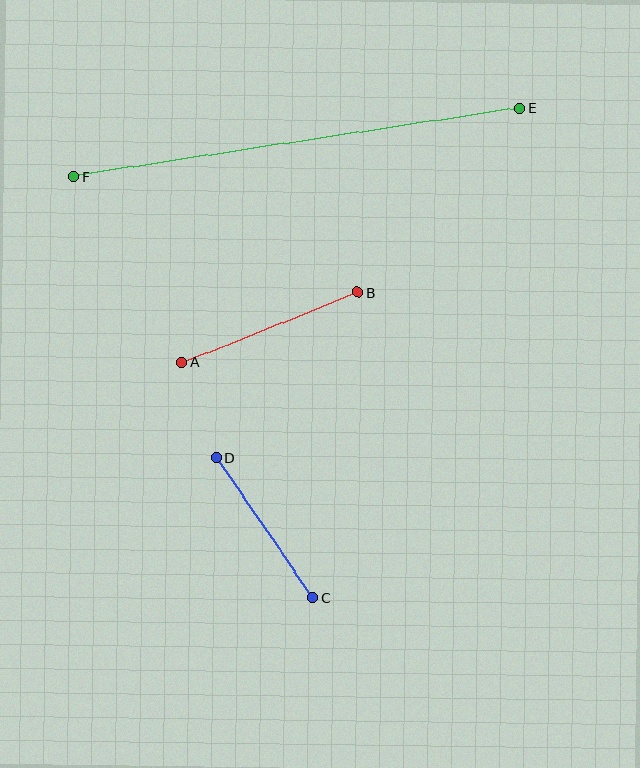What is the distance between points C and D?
The distance is approximately 170 pixels.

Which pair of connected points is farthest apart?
Points E and F are farthest apart.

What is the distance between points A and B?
The distance is approximately 189 pixels.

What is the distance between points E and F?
The distance is approximately 451 pixels.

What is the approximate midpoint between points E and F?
The midpoint is at approximately (297, 142) pixels.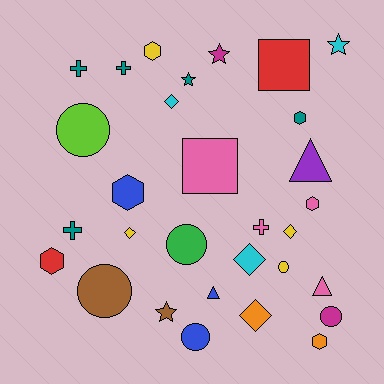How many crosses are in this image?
There are 4 crosses.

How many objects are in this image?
There are 30 objects.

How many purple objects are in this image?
There is 1 purple object.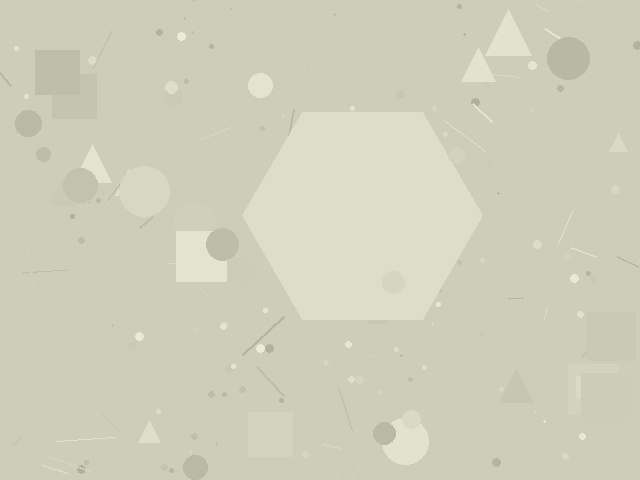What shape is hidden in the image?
A hexagon is hidden in the image.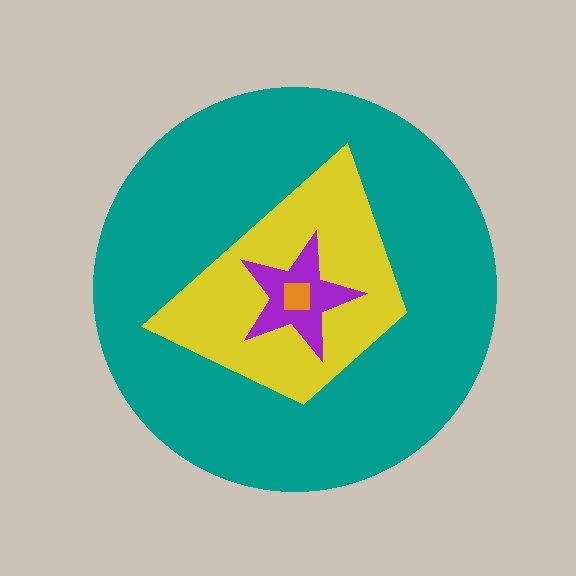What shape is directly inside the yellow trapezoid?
The purple star.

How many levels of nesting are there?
4.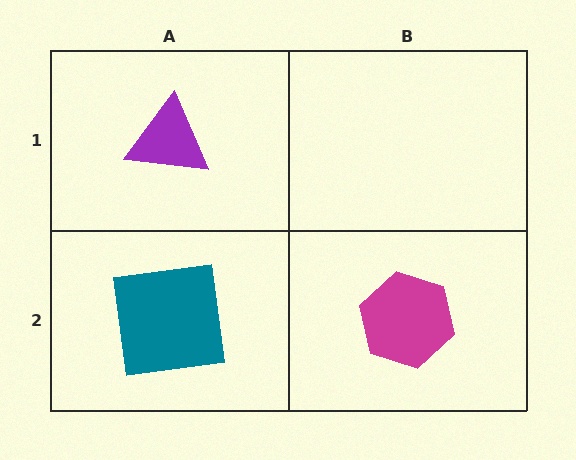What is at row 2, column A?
A teal square.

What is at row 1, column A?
A purple triangle.